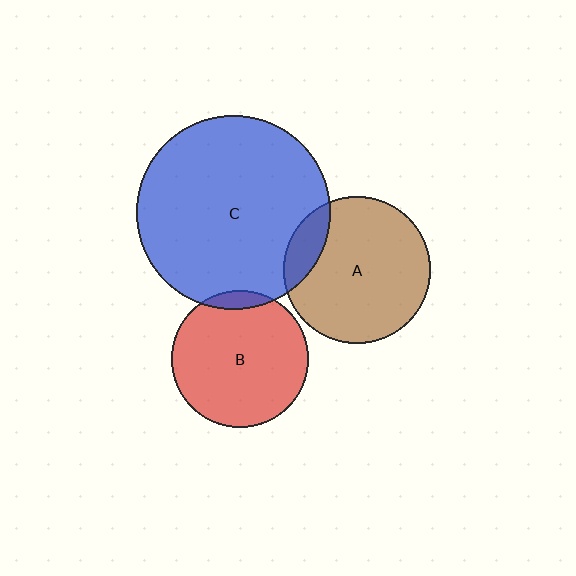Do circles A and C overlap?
Yes.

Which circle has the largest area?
Circle C (blue).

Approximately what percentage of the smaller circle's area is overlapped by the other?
Approximately 15%.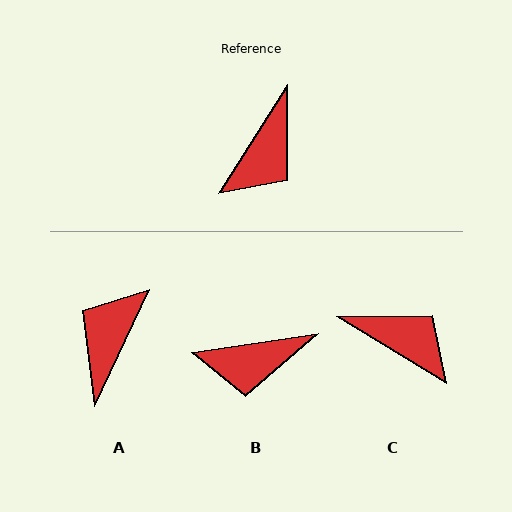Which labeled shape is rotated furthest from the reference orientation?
A, about 173 degrees away.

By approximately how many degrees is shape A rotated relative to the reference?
Approximately 173 degrees clockwise.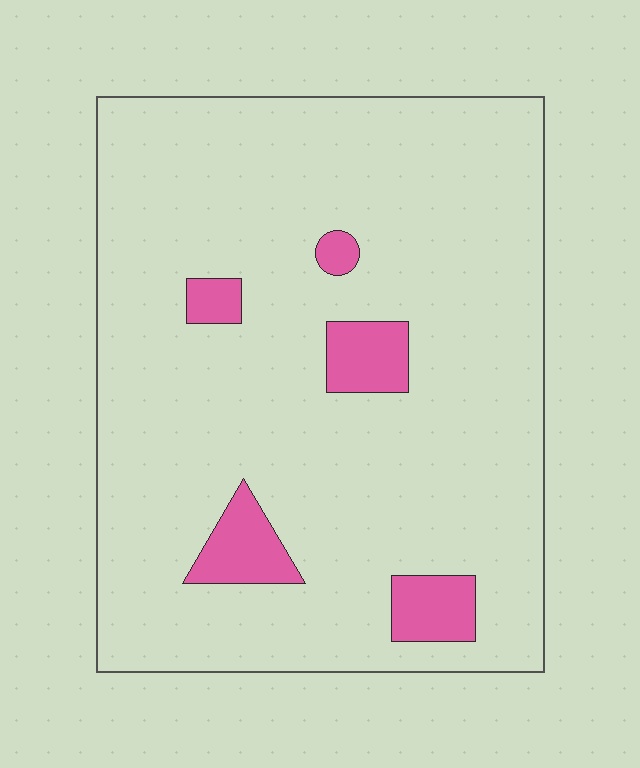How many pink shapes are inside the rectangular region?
5.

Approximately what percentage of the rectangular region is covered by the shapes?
Approximately 10%.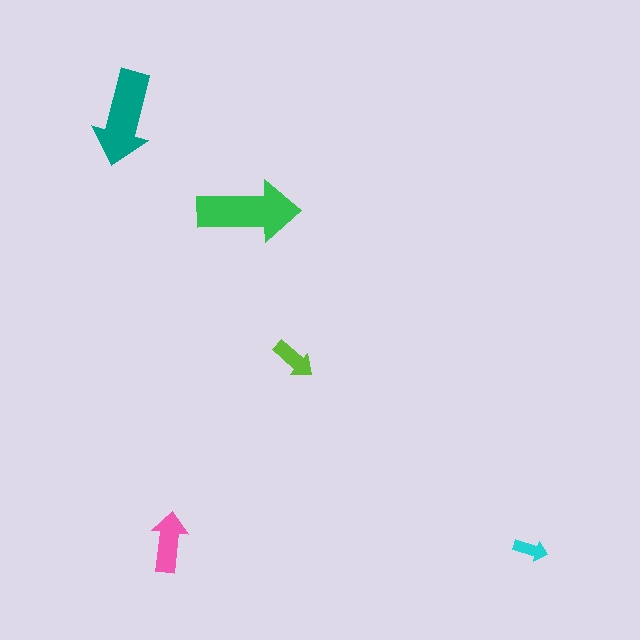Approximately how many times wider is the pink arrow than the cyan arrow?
About 2 times wider.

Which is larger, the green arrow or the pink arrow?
The green one.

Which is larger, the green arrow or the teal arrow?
The green one.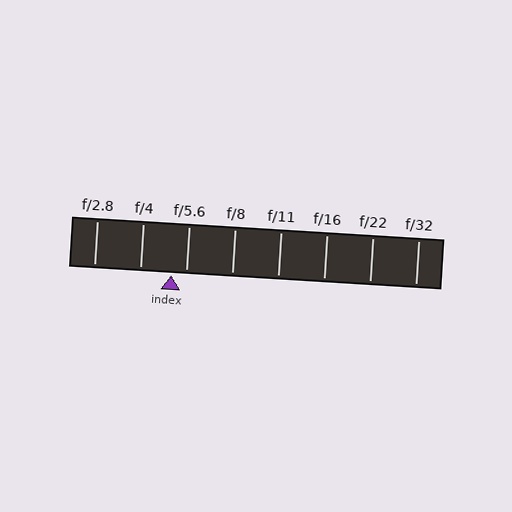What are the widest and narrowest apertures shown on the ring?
The widest aperture shown is f/2.8 and the narrowest is f/32.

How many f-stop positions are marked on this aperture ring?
There are 8 f-stop positions marked.